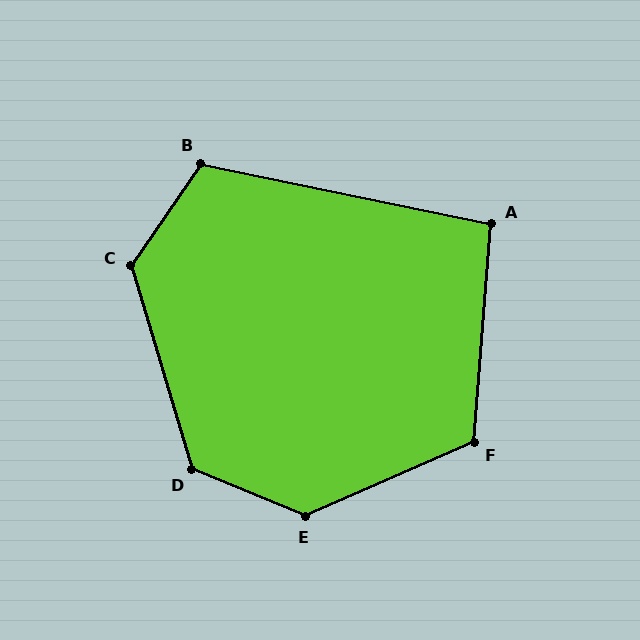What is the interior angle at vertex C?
Approximately 129 degrees (obtuse).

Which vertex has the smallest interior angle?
A, at approximately 97 degrees.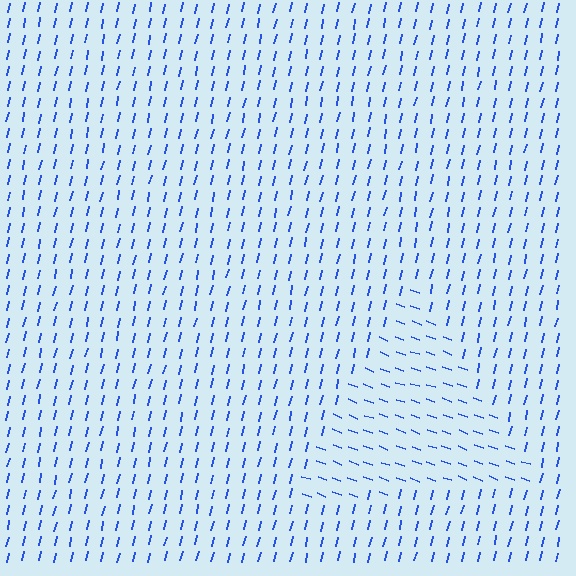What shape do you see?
I see a triangle.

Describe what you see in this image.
The image is filled with small blue line segments. A triangle region in the image has lines oriented differently from the surrounding lines, creating a visible texture boundary.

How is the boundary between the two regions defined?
The boundary is defined purely by a change in line orientation (approximately 83 degrees difference). All lines are the same color and thickness.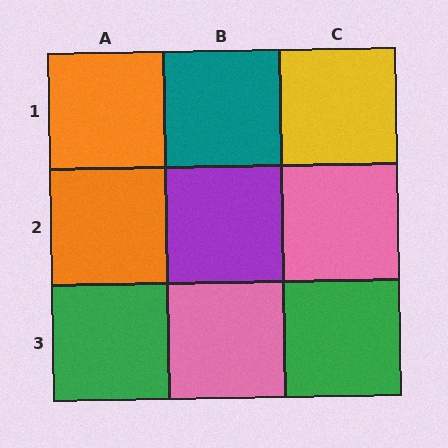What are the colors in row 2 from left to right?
Orange, purple, pink.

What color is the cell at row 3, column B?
Pink.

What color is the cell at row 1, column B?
Teal.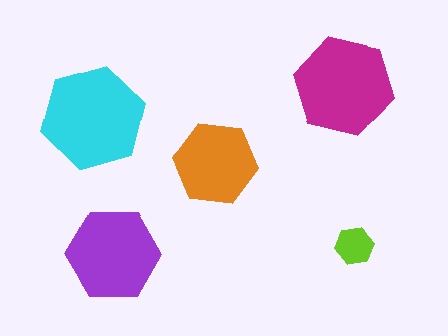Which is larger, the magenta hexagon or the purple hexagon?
The magenta one.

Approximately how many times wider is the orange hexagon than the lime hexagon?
About 2 times wider.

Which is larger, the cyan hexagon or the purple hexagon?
The cyan one.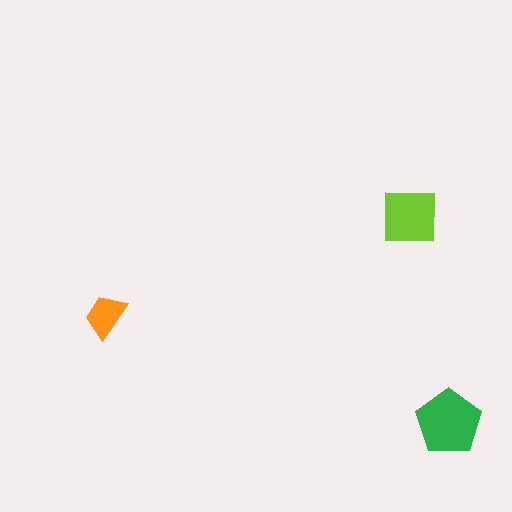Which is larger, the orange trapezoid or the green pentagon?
The green pentagon.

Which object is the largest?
The green pentagon.